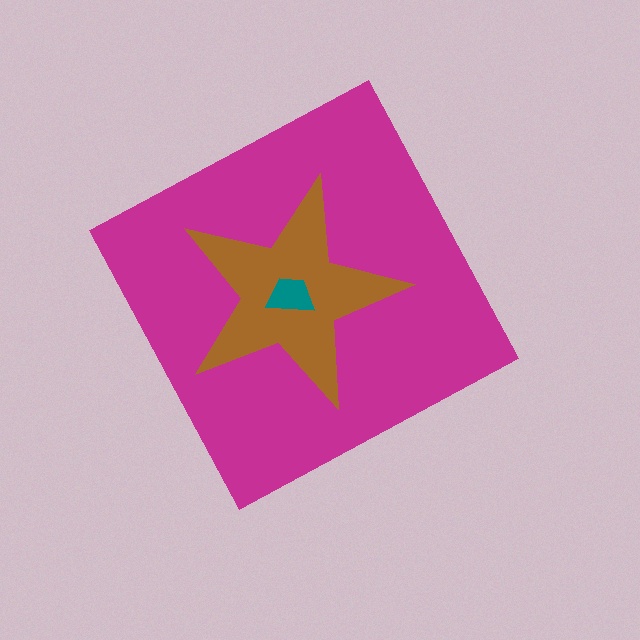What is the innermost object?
The teal trapezoid.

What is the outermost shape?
The magenta diamond.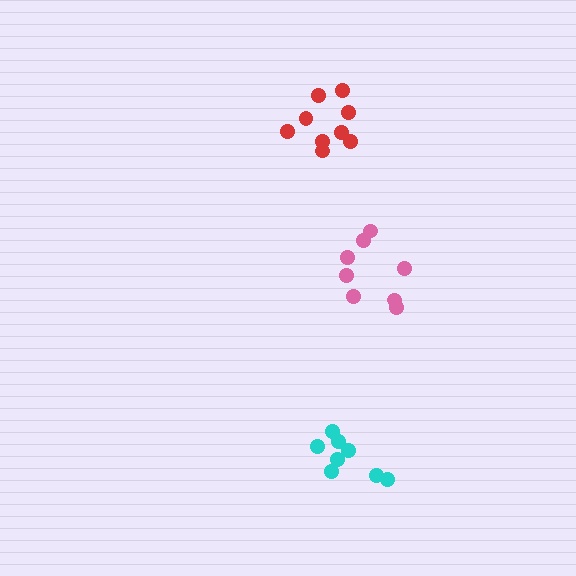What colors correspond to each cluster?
The clusters are colored: red, cyan, pink.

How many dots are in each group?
Group 1: 9 dots, Group 2: 8 dots, Group 3: 8 dots (25 total).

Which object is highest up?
The red cluster is topmost.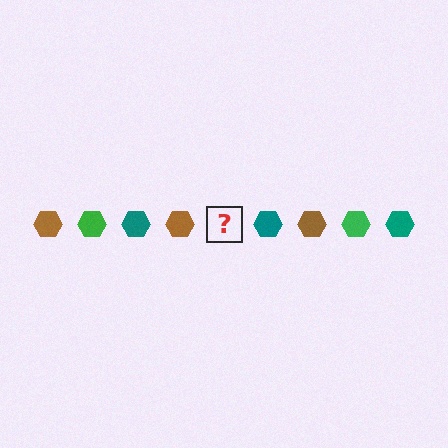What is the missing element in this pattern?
The missing element is a green hexagon.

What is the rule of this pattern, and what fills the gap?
The rule is that the pattern cycles through brown, green, teal hexagons. The gap should be filled with a green hexagon.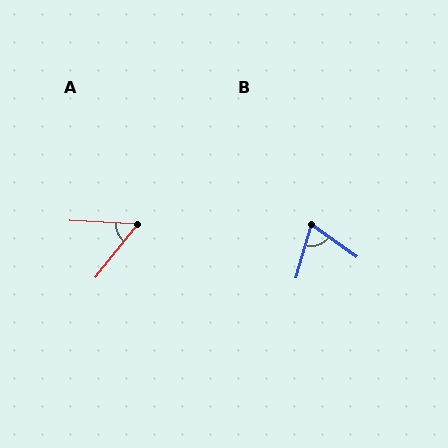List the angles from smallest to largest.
A (55°), B (71°).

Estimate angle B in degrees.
Approximately 71 degrees.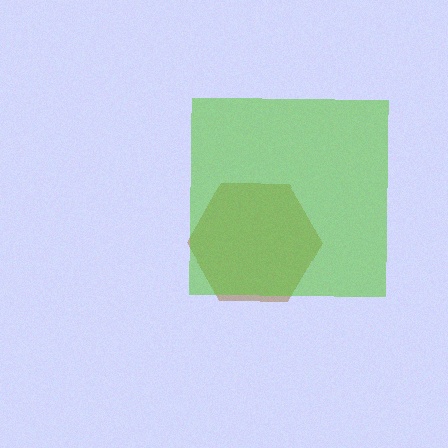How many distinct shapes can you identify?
There are 2 distinct shapes: a brown hexagon, a lime square.